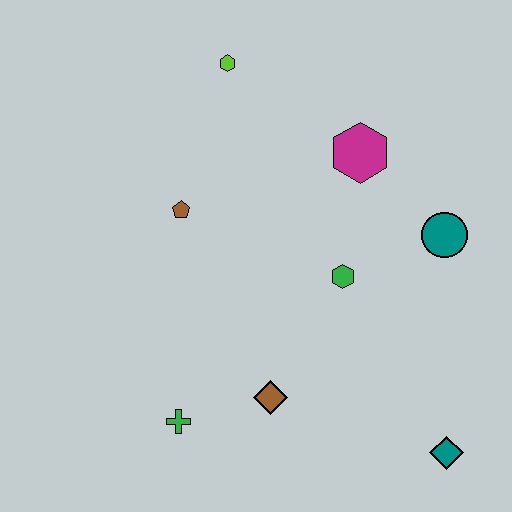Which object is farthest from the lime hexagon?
The teal diamond is farthest from the lime hexagon.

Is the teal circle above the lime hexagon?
No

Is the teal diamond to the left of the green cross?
No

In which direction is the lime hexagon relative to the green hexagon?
The lime hexagon is above the green hexagon.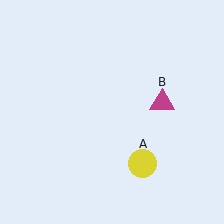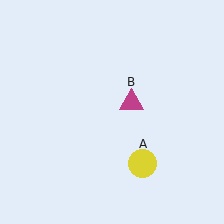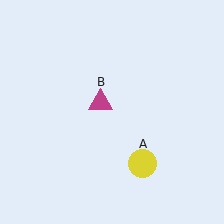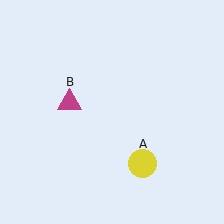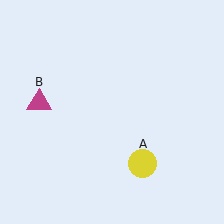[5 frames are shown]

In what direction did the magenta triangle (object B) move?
The magenta triangle (object B) moved left.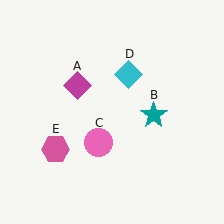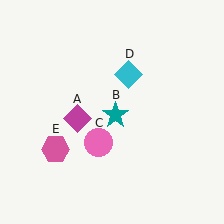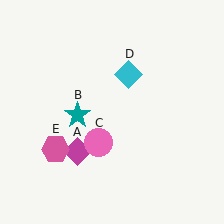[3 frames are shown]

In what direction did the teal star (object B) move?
The teal star (object B) moved left.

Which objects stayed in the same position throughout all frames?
Pink circle (object C) and cyan diamond (object D) and pink hexagon (object E) remained stationary.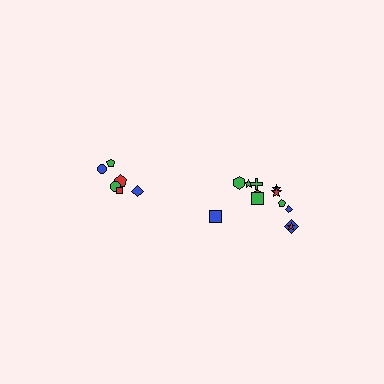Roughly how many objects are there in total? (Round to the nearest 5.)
Roughly 20 objects in total.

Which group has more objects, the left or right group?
The right group.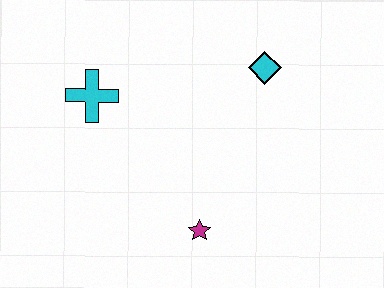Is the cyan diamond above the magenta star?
Yes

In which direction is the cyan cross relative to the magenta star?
The cyan cross is above the magenta star.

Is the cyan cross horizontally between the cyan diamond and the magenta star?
No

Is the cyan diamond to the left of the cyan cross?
No